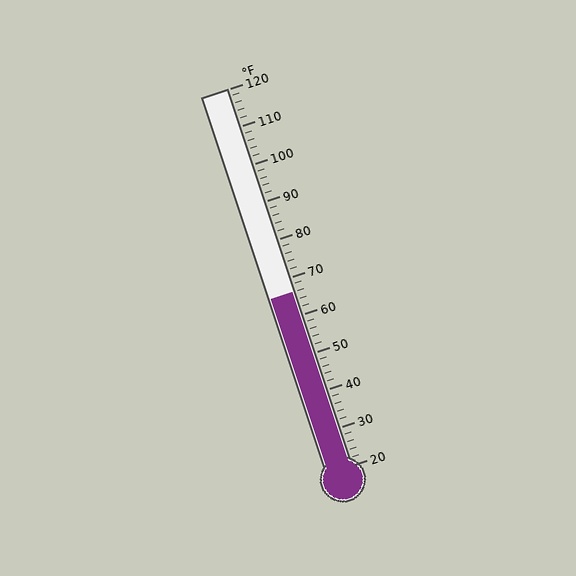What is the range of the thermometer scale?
The thermometer scale ranges from 20°F to 120°F.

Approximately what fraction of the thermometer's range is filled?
The thermometer is filled to approximately 45% of its range.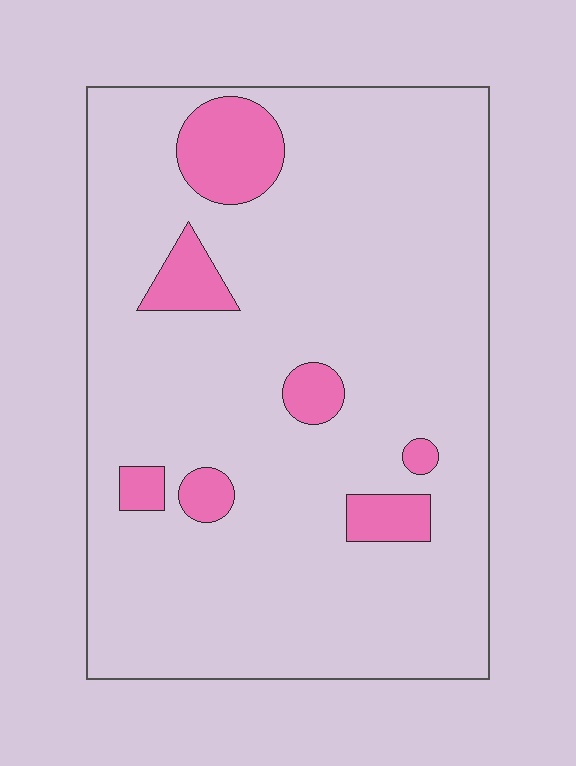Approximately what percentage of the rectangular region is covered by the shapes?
Approximately 10%.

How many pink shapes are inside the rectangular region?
7.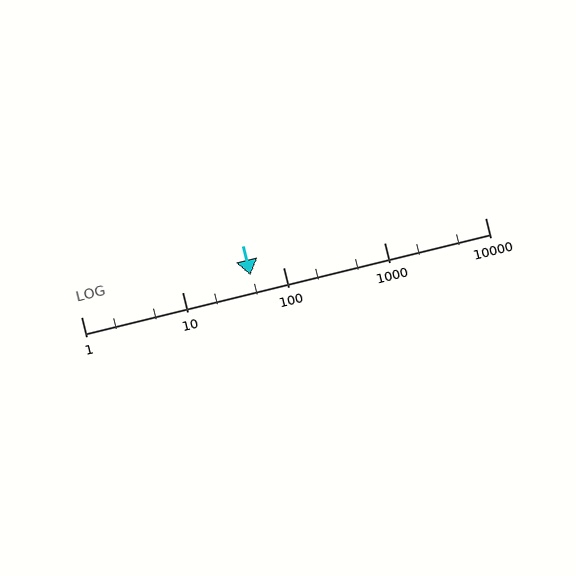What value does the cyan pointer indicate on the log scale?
The pointer indicates approximately 48.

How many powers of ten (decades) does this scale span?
The scale spans 4 decades, from 1 to 10000.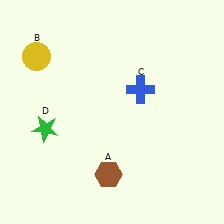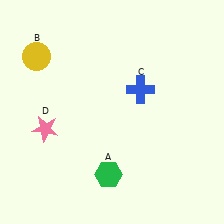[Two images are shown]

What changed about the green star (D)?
In Image 1, D is green. In Image 2, it changed to pink.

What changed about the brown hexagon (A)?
In Image 1, A is brown. In Image 2, it changed to green.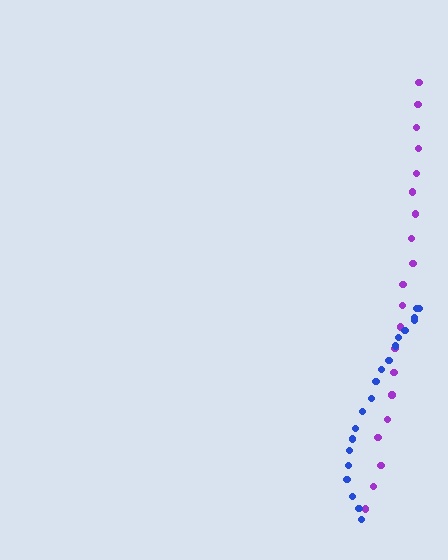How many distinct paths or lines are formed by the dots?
There are 2 distinct paths.